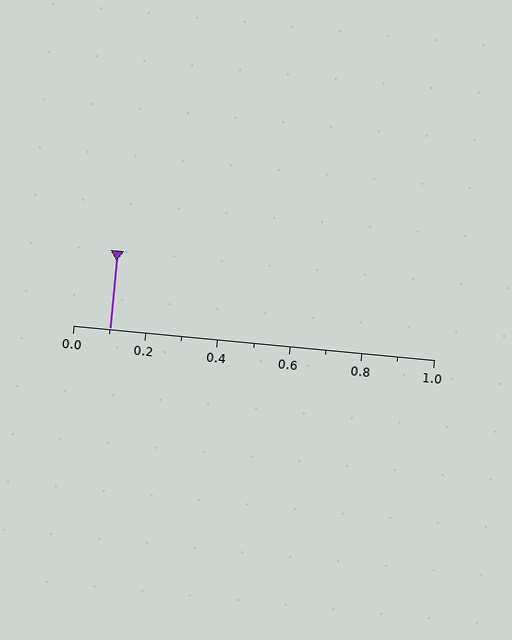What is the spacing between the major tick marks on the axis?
The major ticks are spaced 0.2 apart.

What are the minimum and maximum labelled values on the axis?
The axis runs from 0.0 to 1.0.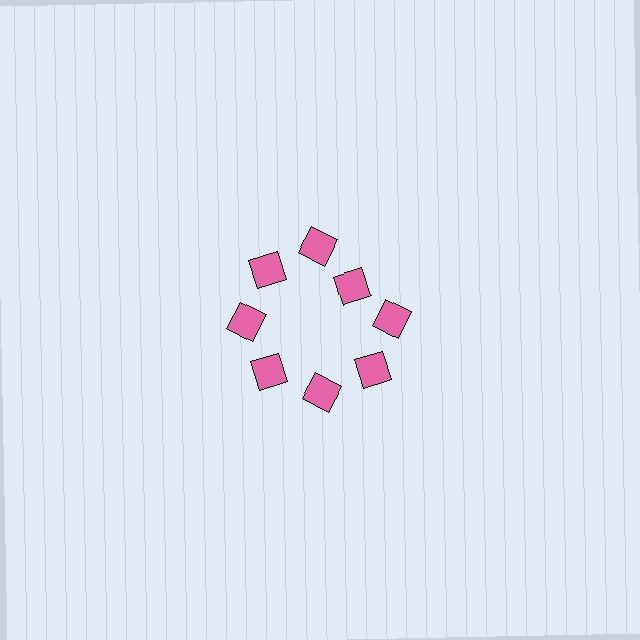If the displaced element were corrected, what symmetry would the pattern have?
It would have 8-fold rotational symmetry — the pattern would map onto itself every 45 degrees.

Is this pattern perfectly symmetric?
No. The 8 pink squares are arranged in a ring, but one element near the 2 o'clock position is pulled inward toward the center, breaking the 8-fold rotational symmetry.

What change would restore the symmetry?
The symmetry would be restored by moving it outward, back onto the ring so that all 8 squares sit at equal angles and equal distance from the center.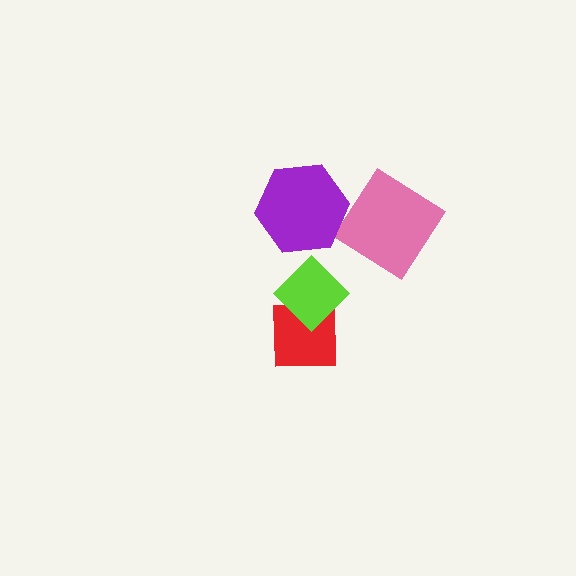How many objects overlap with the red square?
1 object overlaps with the red square.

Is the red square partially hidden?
Yes, it is partially covered by another shape.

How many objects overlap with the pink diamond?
0 objects overlap with the pink diamond.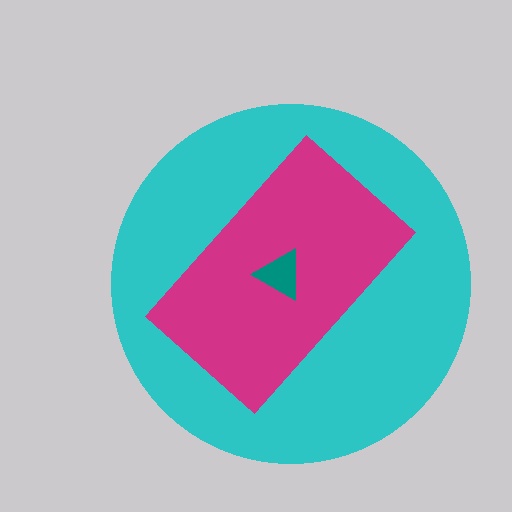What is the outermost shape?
The cyan circle.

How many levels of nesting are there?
3.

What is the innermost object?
The teal triangle.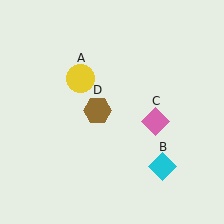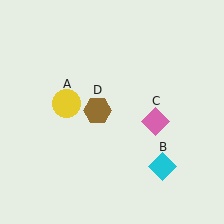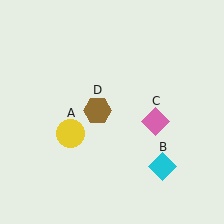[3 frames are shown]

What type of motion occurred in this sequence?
The yellow circle (object A) rotated counterclockwise around the center of the scene.